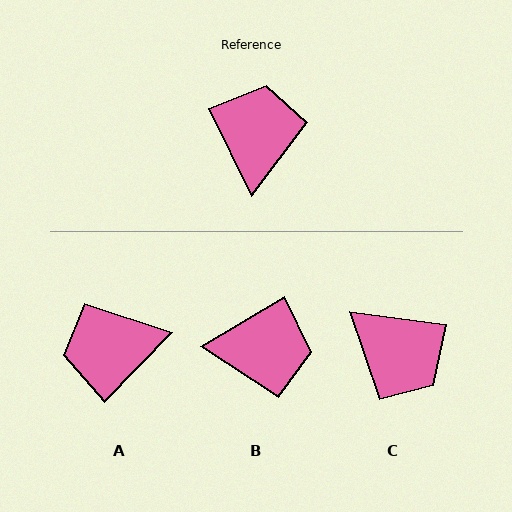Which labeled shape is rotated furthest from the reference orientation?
C, about 124 degrees away.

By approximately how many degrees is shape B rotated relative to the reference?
Approximately 86 degrees clockwise.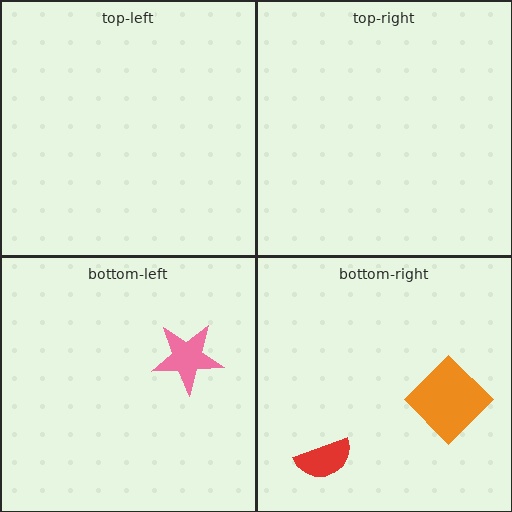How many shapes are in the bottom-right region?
2.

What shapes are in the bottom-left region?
The pink star.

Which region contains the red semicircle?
The bottom-right region.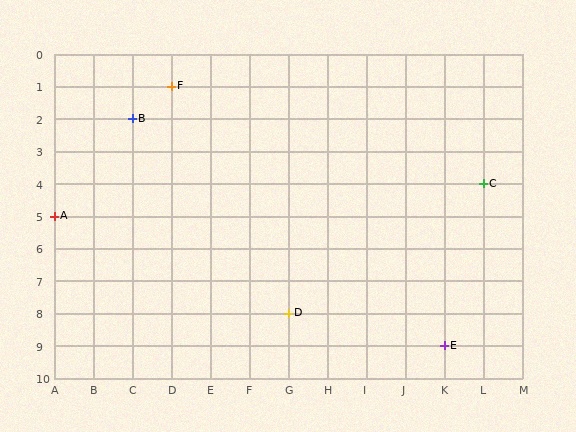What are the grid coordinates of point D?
Point D is at grid coordinates (G, 8).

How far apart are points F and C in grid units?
Points F and C are 8 columns and 3 rows apart (about 8.5 grid units diagonally).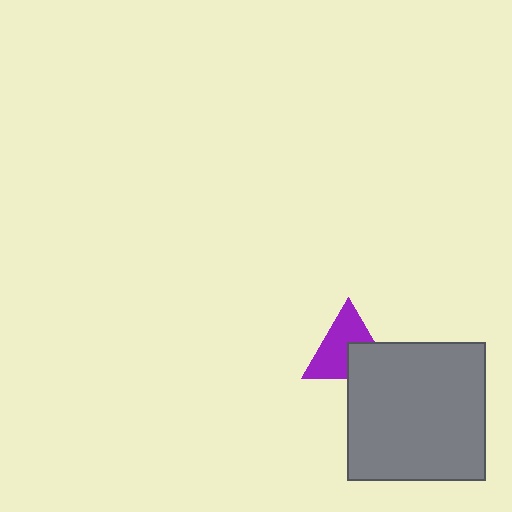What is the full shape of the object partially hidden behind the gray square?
The partially hidden object is a purple triangle.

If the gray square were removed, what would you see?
You would see the complete purple triangle.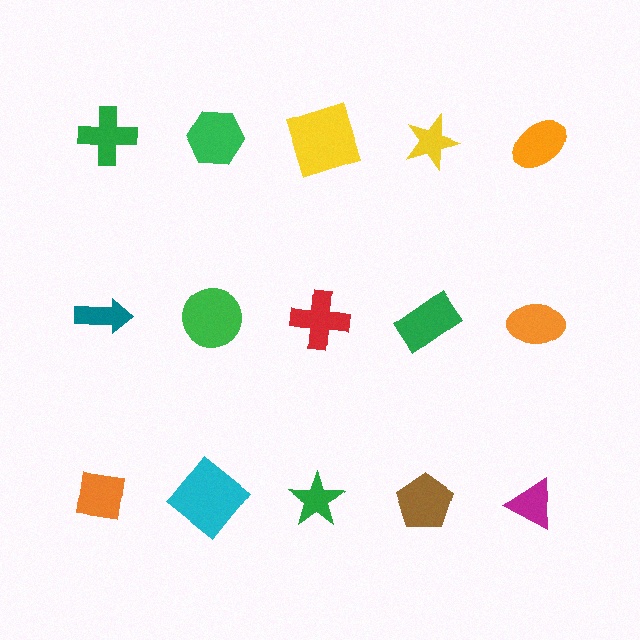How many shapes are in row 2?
5 shapes.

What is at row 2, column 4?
A green rectangle.